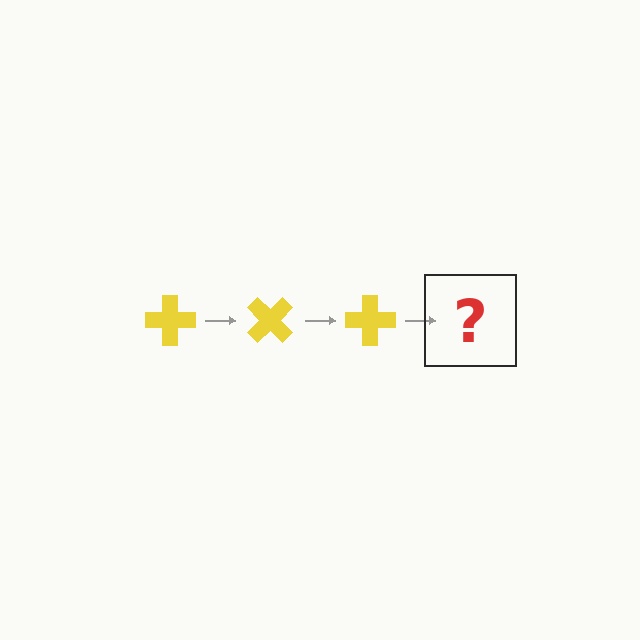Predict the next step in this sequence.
The next step is a yellow cross rotated 135 degrees.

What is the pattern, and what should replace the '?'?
The pattern is that the cross rotates 45 degrees each step. The '?' should be a yellow cross rotated 135 degrees.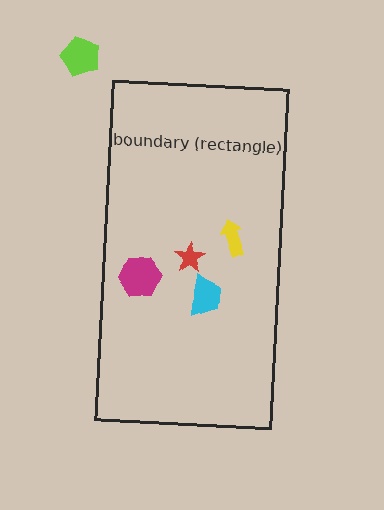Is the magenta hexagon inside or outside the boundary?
Inside.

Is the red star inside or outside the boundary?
Inside.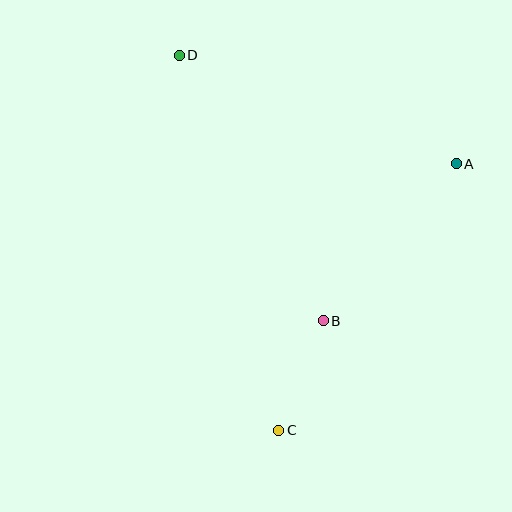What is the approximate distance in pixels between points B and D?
The distance between B and D is approximately 302 pixels.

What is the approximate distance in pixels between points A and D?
The distance between A and D is approximately 297 pixels.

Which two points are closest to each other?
Points B and C are closest to each other.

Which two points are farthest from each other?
Points C and D are farthest from each other.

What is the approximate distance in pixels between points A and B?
The distance between A and B is approximately 206 pixels.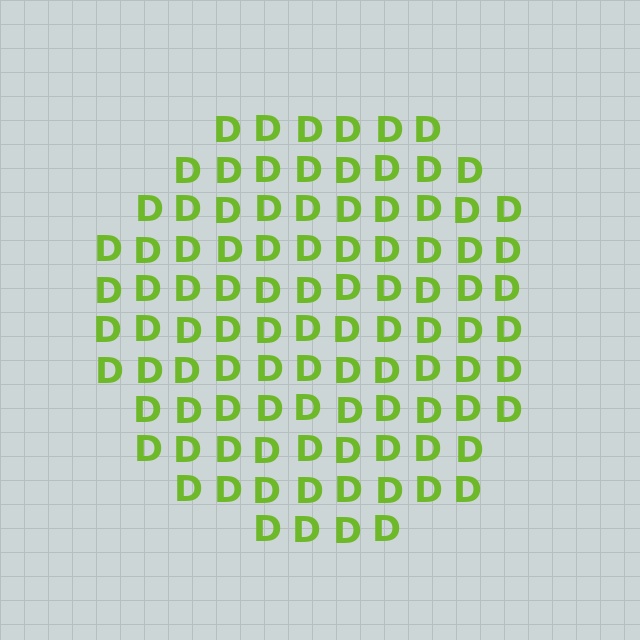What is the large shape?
The large shape is a circle.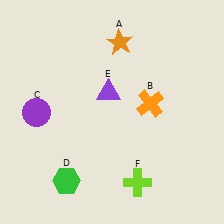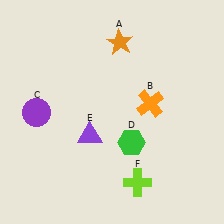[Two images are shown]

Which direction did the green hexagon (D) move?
The green hexagon (D) moved right.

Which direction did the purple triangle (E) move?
The purple triangle (E) moved down.